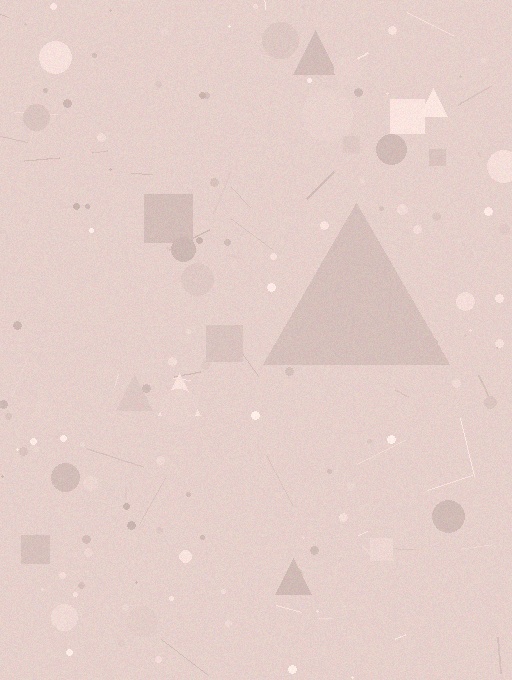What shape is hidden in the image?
A triangle is hidden in the image.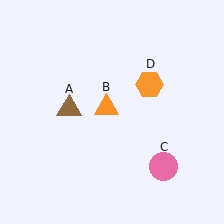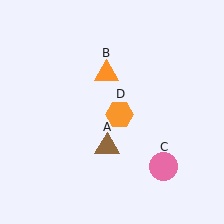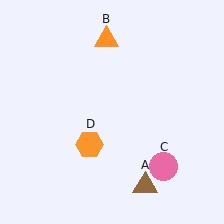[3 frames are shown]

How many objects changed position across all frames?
3 objects changed position: brown triangle (object A), orange triangle (object B), orange hexagon (object D).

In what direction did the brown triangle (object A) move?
The brown triangle (object A) moved down and to the right.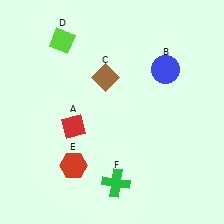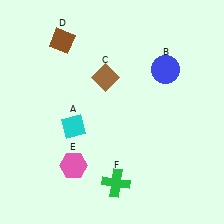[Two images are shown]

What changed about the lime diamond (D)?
In Image 1, D is lime. In Image 2, it changed to brown.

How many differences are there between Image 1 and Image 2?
There are 3 differences between the two images.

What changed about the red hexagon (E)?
In Image 1, E is red. In Image 2, it changed to pink.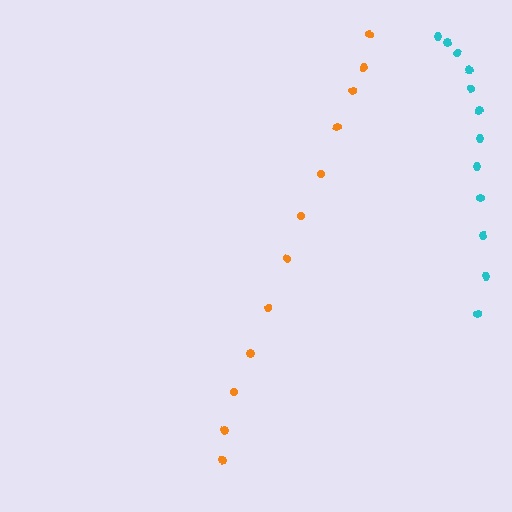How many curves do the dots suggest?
There are 2 distinct paths.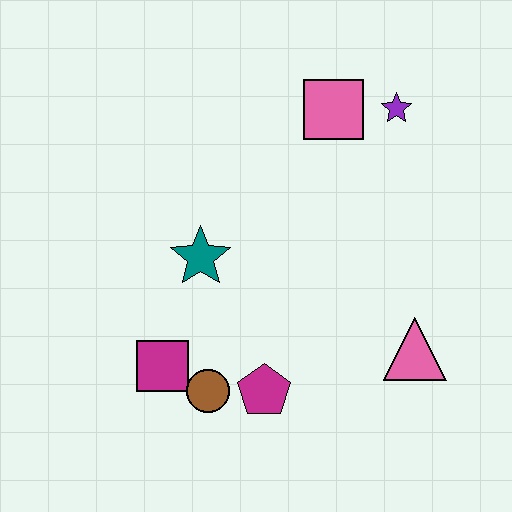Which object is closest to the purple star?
The pink square is closest to the purple star.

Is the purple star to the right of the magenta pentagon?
Yes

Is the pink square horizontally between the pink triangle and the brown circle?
Yes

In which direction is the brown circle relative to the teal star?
The brown circle is below the teal star.